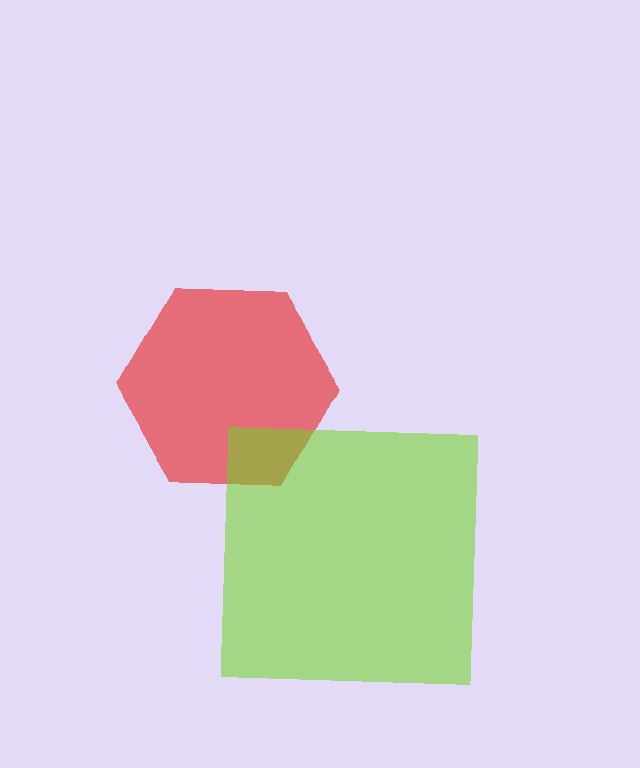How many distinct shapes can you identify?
There are 2 distinct shapes: a red hexagon, a lime square.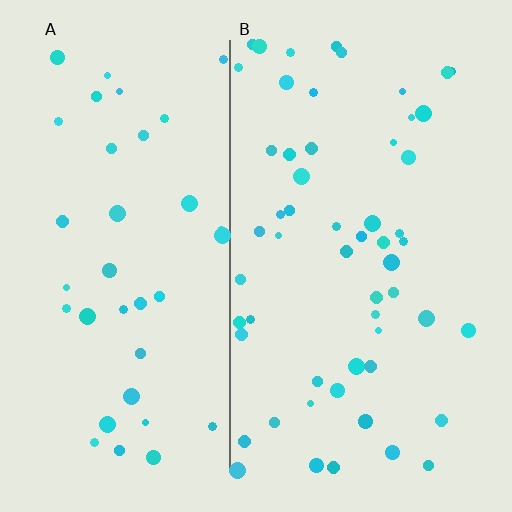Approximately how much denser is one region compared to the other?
Approximately 1.5× — region B over region A.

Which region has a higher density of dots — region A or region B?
B (the right).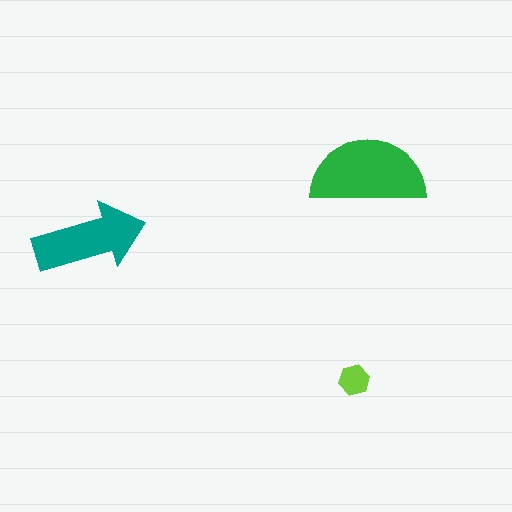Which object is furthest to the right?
The green semicircle is rightmost.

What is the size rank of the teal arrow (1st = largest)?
2nd.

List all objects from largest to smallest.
The green semicircle, the teal arrow, the lime hexagon.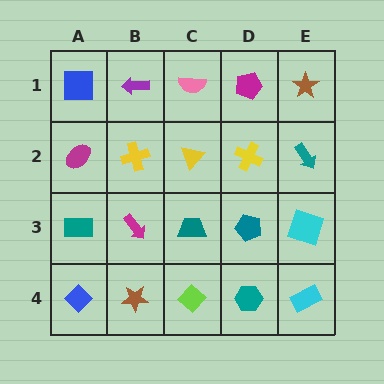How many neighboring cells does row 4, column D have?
3.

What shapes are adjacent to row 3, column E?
A teal arrow (row 2, column E), a cyan rectangle (row 4, column E), a teal pentagon (row 3, column D).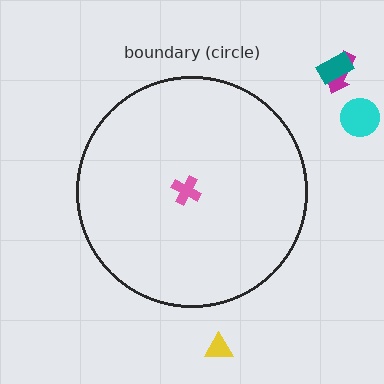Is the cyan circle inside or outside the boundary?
Outside.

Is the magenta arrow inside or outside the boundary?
Outside.